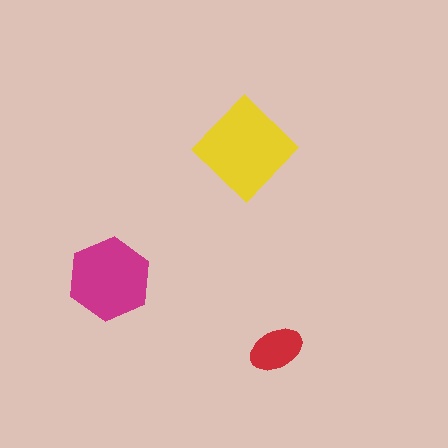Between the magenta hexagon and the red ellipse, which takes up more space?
The magenta hexagon.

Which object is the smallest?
The red ellipse.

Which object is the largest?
The yellow diamond.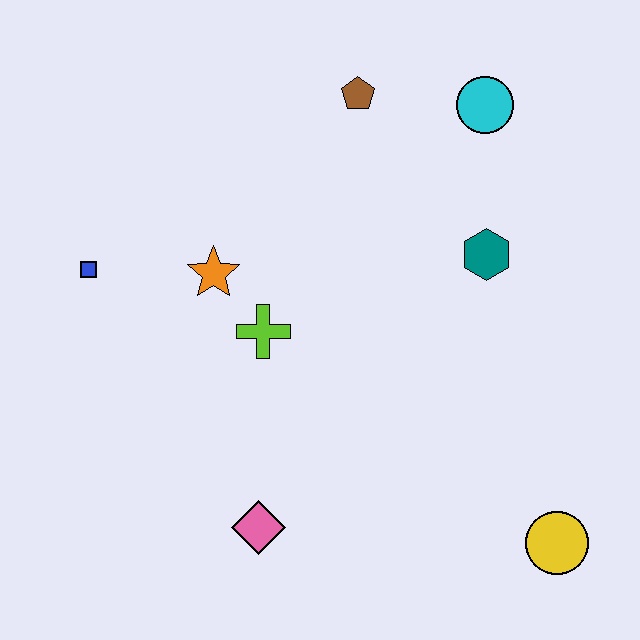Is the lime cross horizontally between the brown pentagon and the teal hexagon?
No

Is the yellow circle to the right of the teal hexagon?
Yes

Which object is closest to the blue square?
The orange star is closest to the blue square.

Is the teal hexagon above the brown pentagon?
No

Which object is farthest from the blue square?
The yellow circle is farthest from the blue square.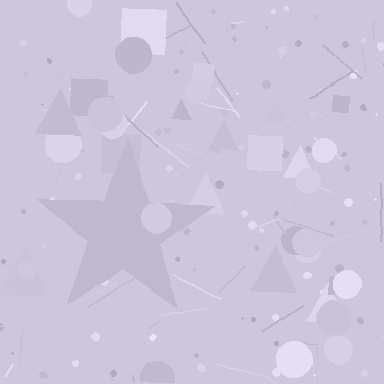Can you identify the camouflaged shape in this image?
The camouflaged shape is a star.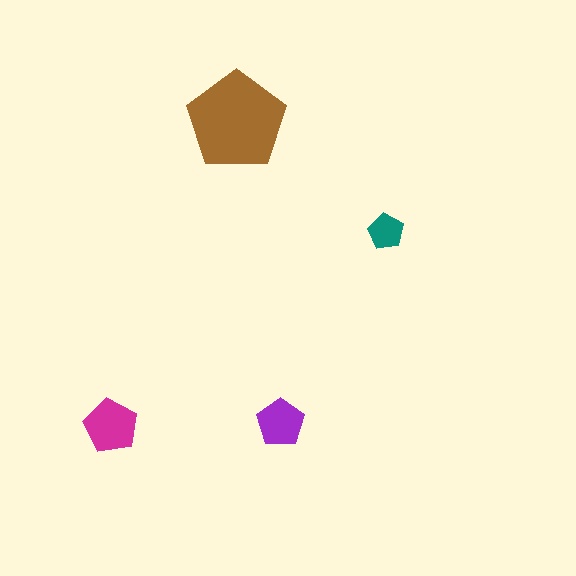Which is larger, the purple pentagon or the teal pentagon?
The purple one.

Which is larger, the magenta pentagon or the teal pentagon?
The magenta one.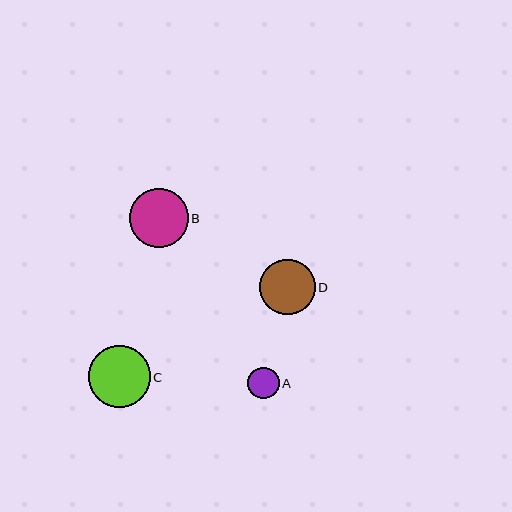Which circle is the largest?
Circle C is the largest with a size of approximately 62 pixels.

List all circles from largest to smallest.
From largest to smallest: C, B, D, A.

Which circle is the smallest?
Circle A is the smallest with a size of approximately 31 pixels.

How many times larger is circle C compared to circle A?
Circle C is approximately 2.0 times the size of circle A.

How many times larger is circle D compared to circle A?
Circle D is approximately 1.8 times the size of circle A.